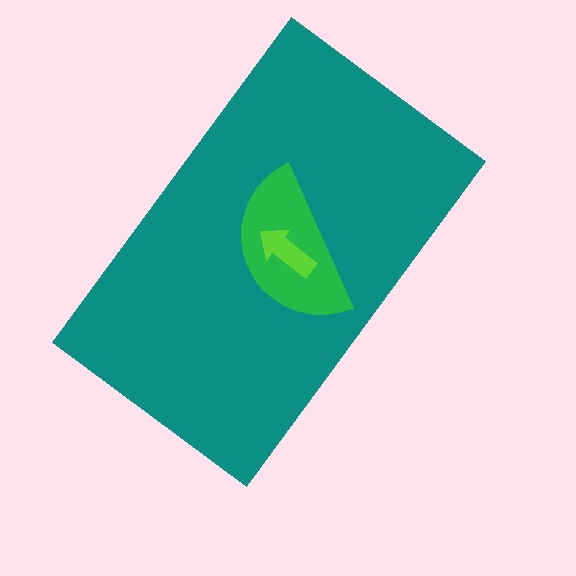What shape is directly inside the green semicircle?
The lime arrow.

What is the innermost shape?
The lime arrow.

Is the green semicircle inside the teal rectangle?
Yes.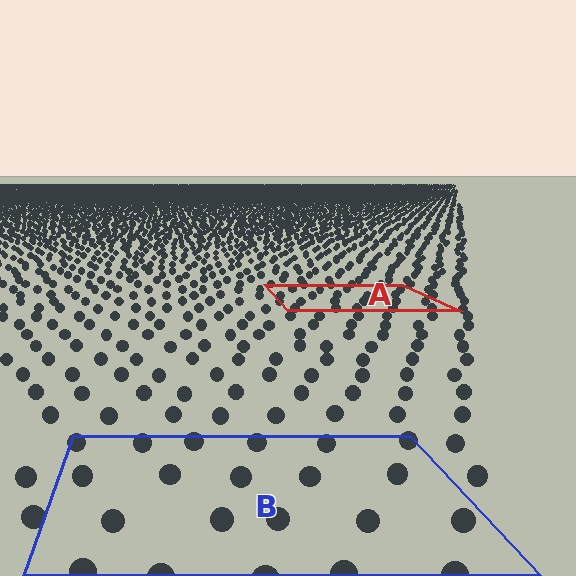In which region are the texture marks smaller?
The texture marks are smaller in region A, because it is farther away.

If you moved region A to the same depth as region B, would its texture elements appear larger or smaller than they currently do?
They would appear larger. At a closer depth, the same texture elements are projected at a bigger on-screen size.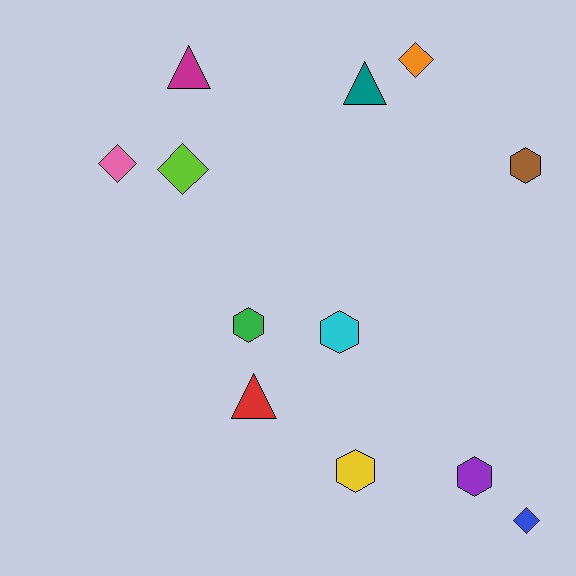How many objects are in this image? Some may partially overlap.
There are 12 objects.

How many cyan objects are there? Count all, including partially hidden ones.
There is 1 cyan object.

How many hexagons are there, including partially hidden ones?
There are 5 hexagons.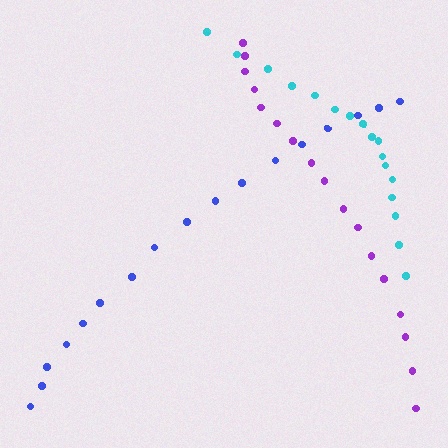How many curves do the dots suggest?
There are 3 distinct paths.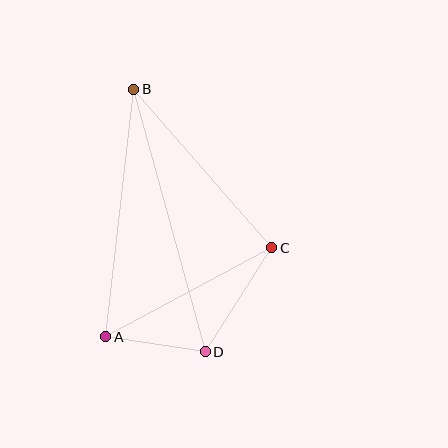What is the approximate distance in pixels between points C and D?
The distance between C and D is approximately 124 pixels.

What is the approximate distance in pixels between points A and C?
The distance between A and C is approximately 188 pixels.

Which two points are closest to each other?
Points A and D are closest to each other.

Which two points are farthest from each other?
Points B and D are farthest from each other.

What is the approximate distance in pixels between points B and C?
The distance between B and C is approximately 210 pixels.